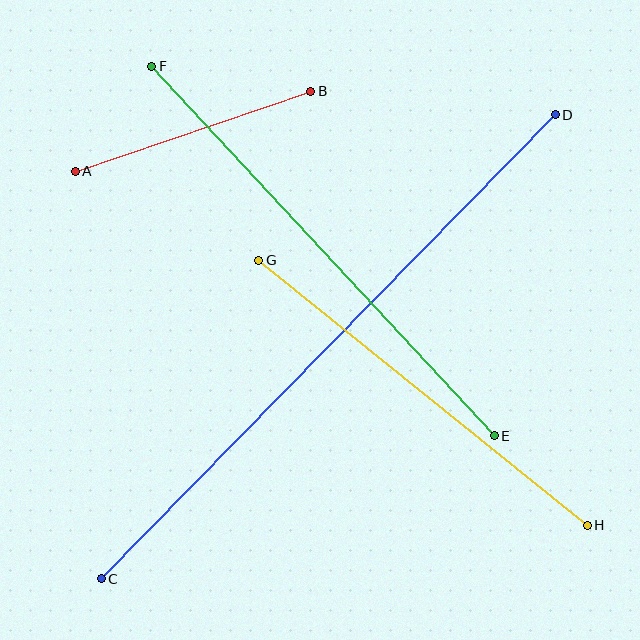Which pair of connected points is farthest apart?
Points C and D are farthest apart.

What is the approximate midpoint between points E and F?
The midpoint is at approximately (323, 251) pixels.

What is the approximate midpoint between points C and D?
The midpoint is at approximately (328, 347) pixels.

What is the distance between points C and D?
The distance is approximately 649 pixels.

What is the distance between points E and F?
The distance is approximately 504 pixels.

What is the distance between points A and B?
The distance is approximately 248 pixels.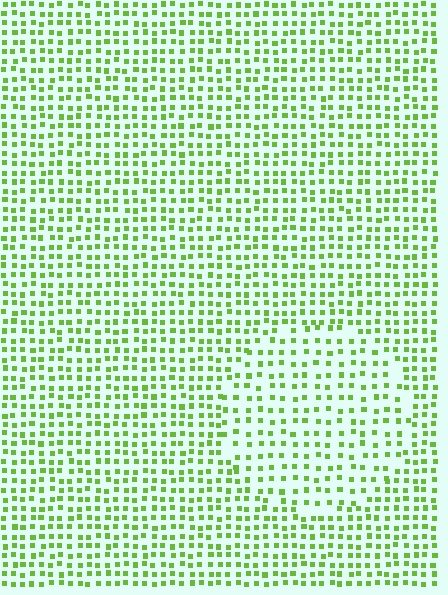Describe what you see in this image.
The image contains small lime elements arranged at two different densities. A circle-shaped region is visible where the elements are less densely packed than the surrounding area.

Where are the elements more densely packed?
The elements are more densely packed outside the circle boundary.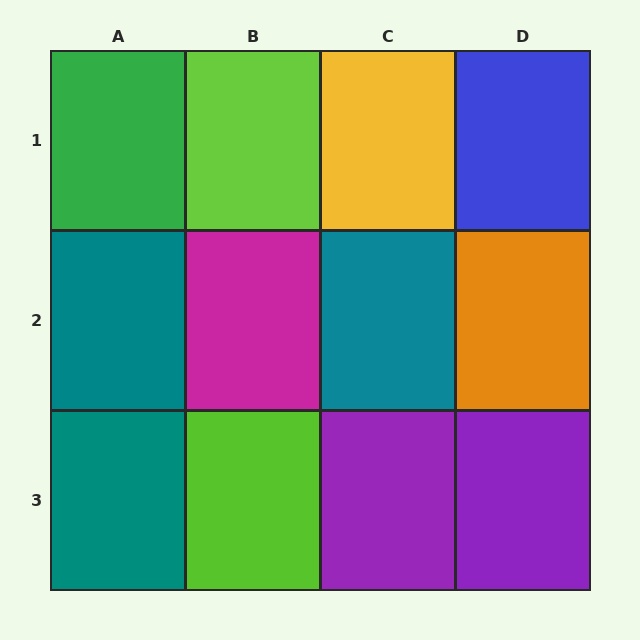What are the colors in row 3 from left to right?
Teal, lime, purple, purple.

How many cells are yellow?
1 cell is yellow.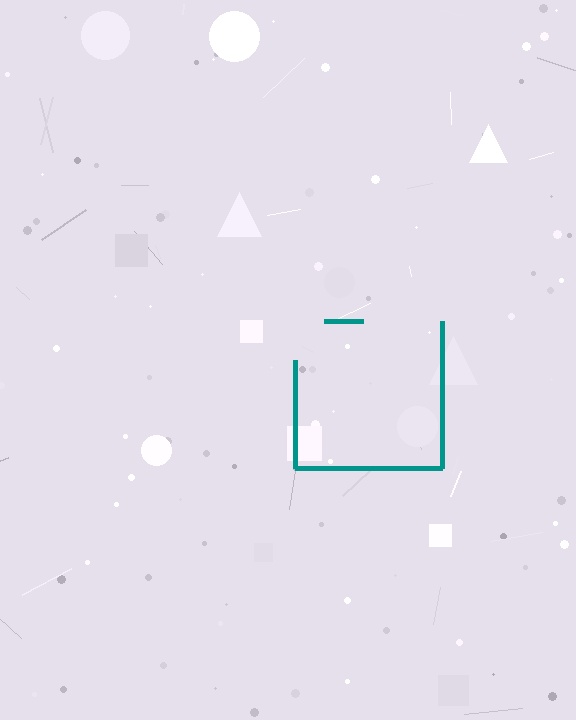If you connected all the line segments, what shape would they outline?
They would outline a square.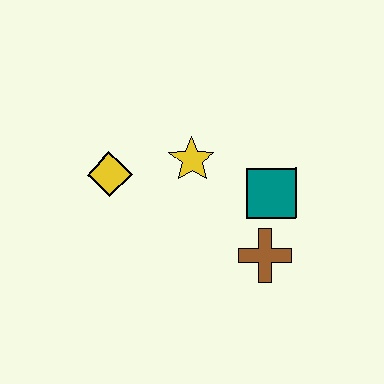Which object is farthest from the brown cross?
The yellow diamond is farthest from the brown cross.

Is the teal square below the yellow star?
Yes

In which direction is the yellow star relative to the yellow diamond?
The yellow star is to the right of the yellow diamond.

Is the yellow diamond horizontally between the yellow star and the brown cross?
No